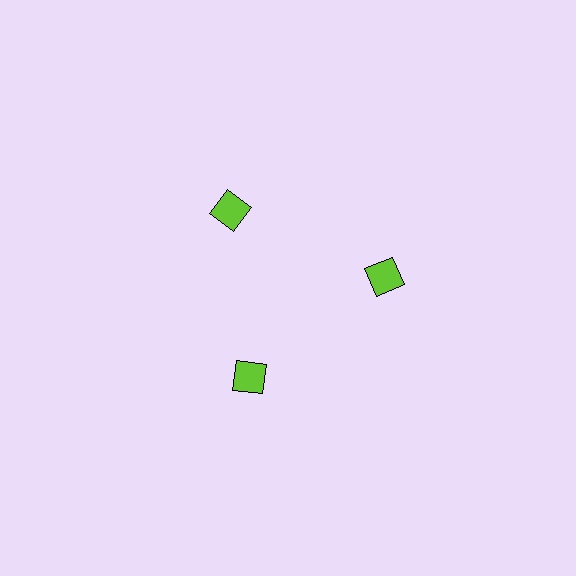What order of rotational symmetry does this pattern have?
This pattern has 3-fold rotational symmetry.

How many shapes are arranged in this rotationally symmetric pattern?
There are 3 shapes, arranged in 3 groups of 1.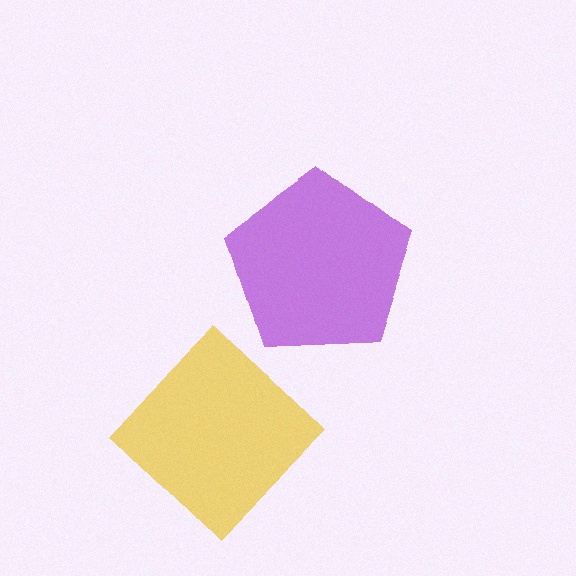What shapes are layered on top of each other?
The layered shapes are: a purple pentagon, a yellow diamond.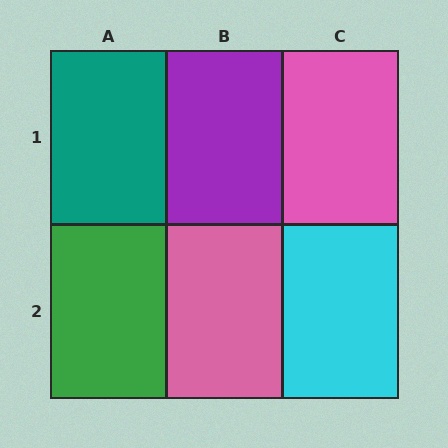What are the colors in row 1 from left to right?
Teal, purple, pink.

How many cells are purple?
1 cell is purple.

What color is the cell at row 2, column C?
Cyan.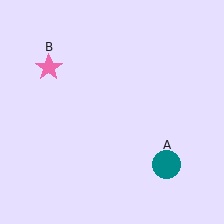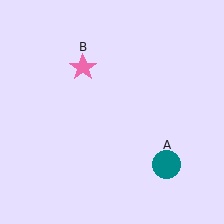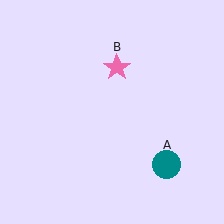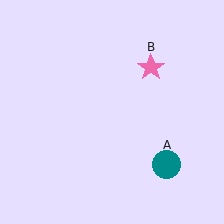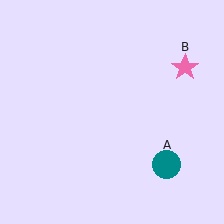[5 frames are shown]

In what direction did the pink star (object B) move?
The pink star (object B) moved right.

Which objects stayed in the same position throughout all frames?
Teal circle (object A) remained stationary.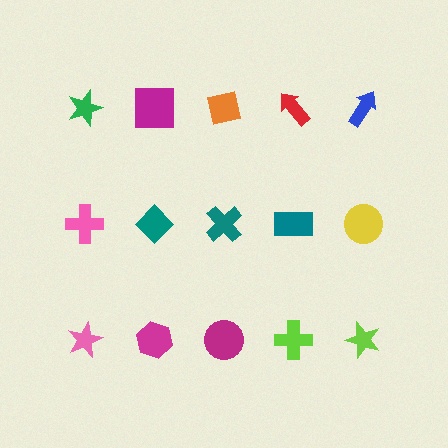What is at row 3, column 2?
A magenta hexagon.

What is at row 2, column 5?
A yellow circle.